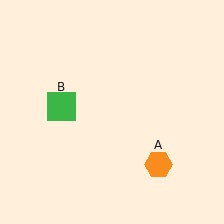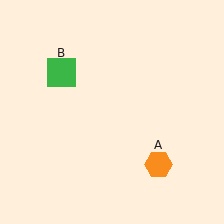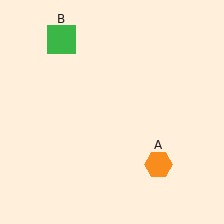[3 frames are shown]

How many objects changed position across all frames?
1 object changed position: green square (object B).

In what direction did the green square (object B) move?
The green square (object B) moved up.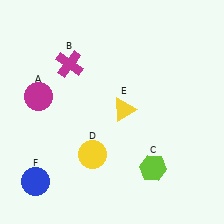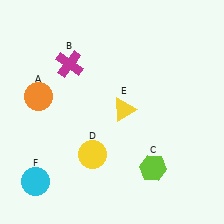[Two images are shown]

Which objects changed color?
A changed from magenta to orange. F changed from blue to cyan.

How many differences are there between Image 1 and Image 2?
There are 2 differences between the two images.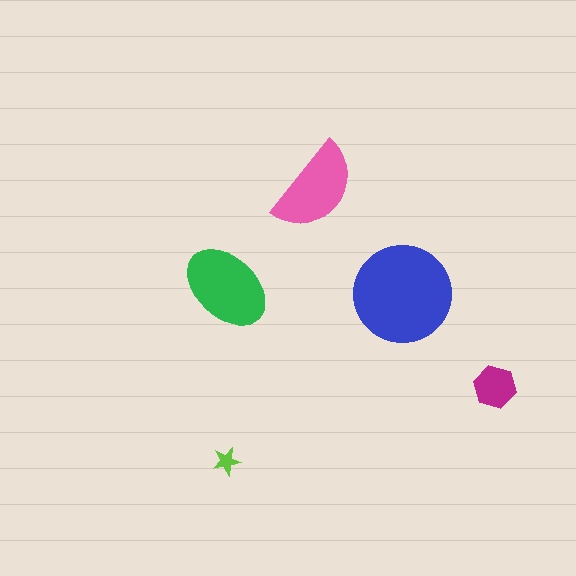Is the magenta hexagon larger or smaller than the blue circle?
Smaller.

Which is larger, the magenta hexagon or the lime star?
The magenta hexagon.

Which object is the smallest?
The lime star.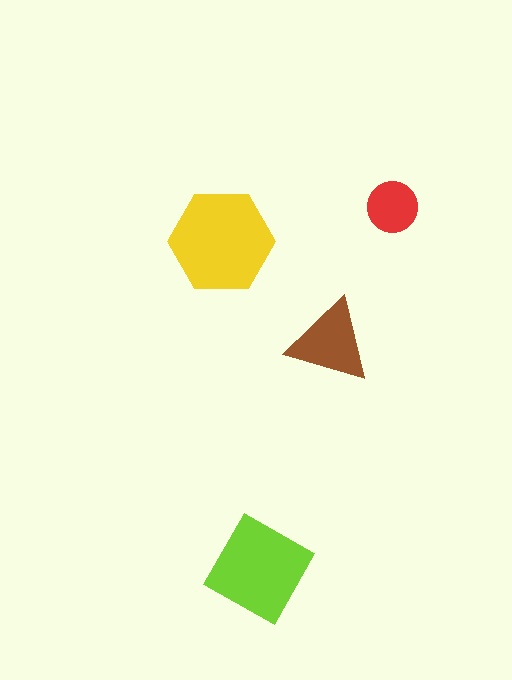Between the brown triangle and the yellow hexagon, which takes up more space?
The yellow hexagon.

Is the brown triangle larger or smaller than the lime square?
Smaller.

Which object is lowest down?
The lime square is bottommost.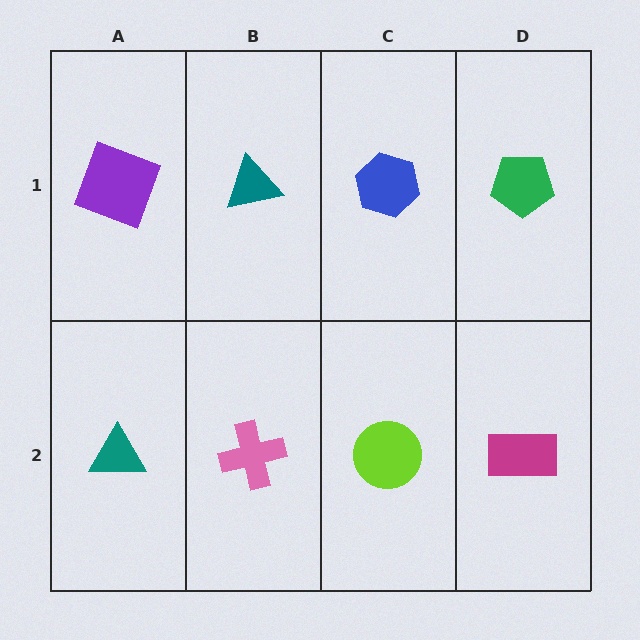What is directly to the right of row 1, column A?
A teal triangle.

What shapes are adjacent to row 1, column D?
A magenta rectangle (row 2, column D), a blue hexagon (row 1, column C).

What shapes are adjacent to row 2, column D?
A green pentagon (row 1, column D), a lime circle (row 2, column C).